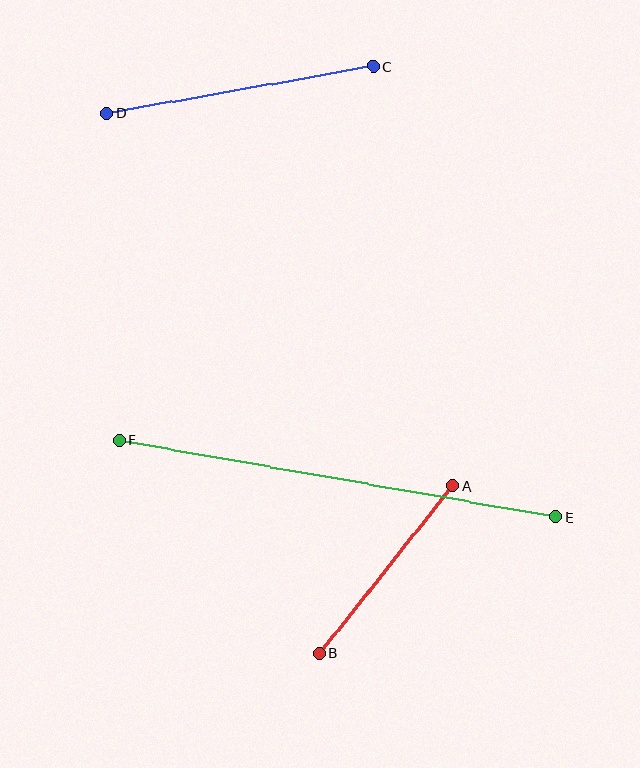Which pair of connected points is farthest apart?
Points E and F are farthest apart.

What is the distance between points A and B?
The distance is approximately 214 pixels.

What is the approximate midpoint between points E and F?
The midpoint is at approximately (338, 479) pixels.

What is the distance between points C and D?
The distance is approximately 271 pixels.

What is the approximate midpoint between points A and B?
The midpoint is at approximately (386, 570) pixels.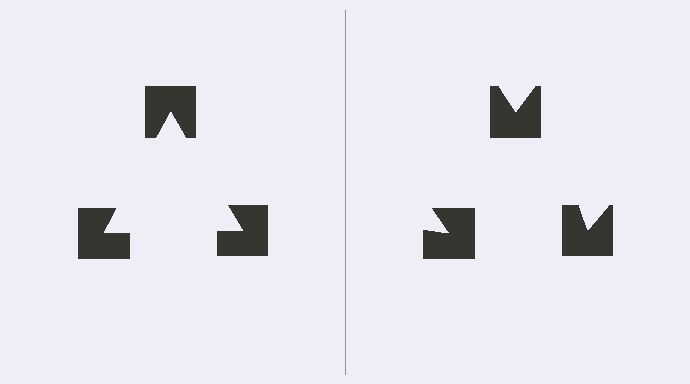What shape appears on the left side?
An illusory triangle.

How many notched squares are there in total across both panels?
6 — 3 on each side.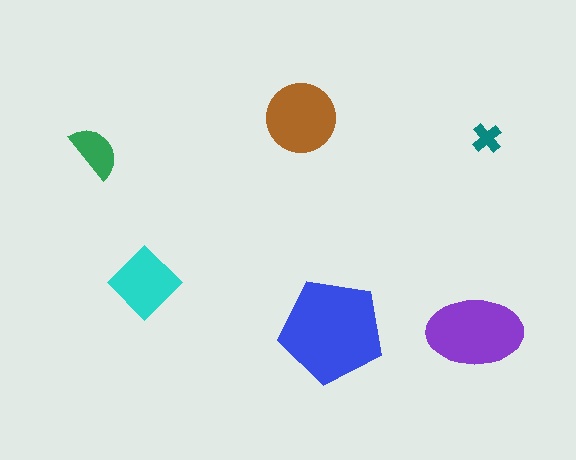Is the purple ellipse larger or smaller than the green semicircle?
Larger.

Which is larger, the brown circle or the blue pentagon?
The blue pentagon.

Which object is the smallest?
The teal cross.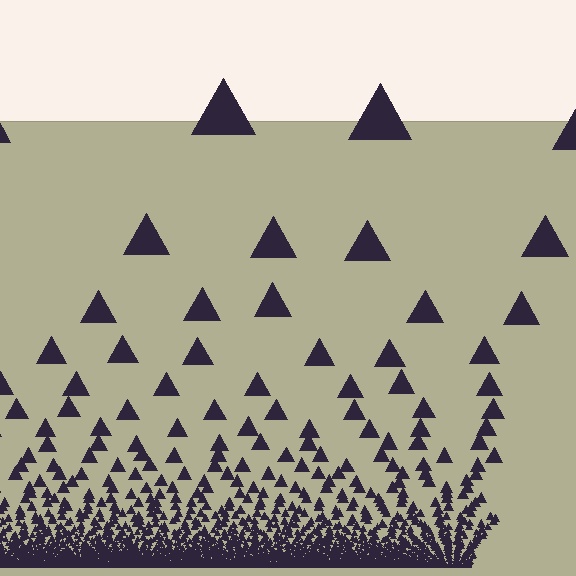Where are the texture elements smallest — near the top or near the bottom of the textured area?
Near the bottom.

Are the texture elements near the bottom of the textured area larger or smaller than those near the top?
Smaller. The gradient is inverted — elements near the bottom are smaller and denser.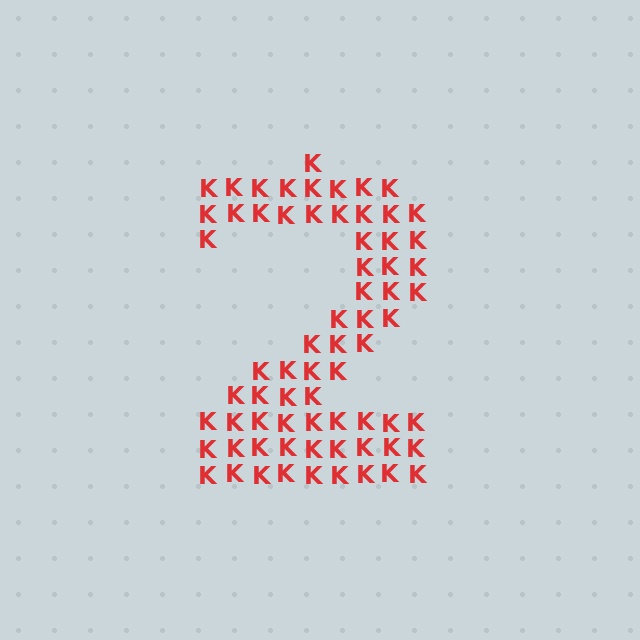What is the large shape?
The large shape is the digit 2.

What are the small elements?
The small elements are letter K's.